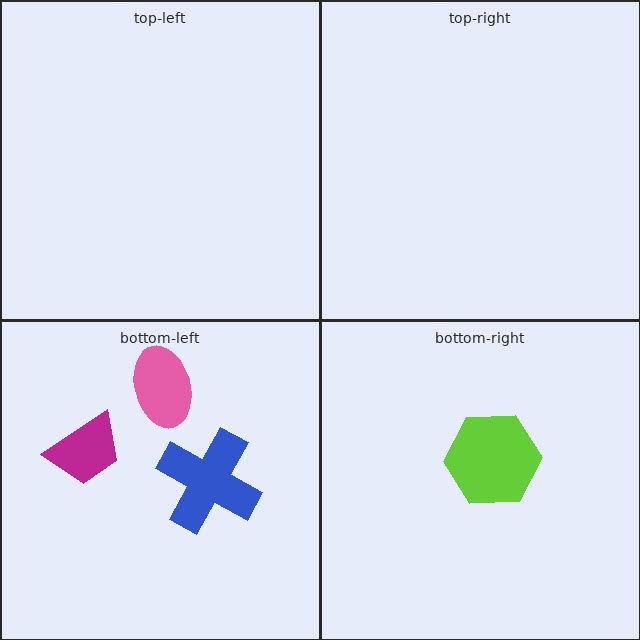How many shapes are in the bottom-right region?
1.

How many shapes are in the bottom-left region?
3.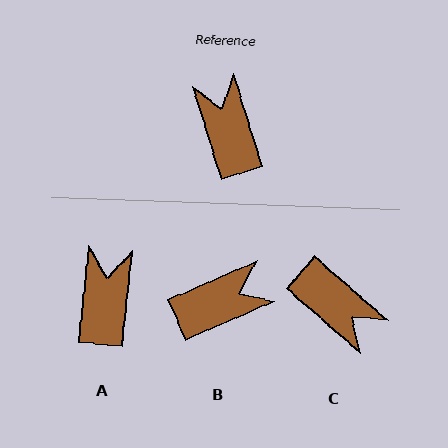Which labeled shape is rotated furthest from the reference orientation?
C, about 148 degrees away.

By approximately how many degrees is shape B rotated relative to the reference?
Approximately 84 degrees clockwise.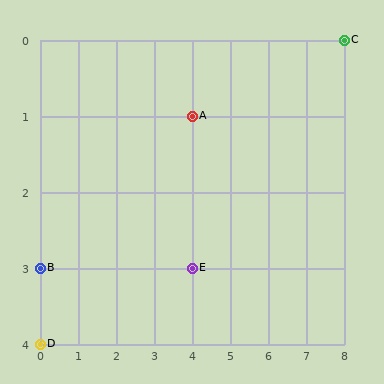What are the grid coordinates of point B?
Point B is at grid coordinates (0, 3).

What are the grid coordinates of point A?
Point A is at grid coordinates (4, 1).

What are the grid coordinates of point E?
Point E is at grid coordinates (4, 3).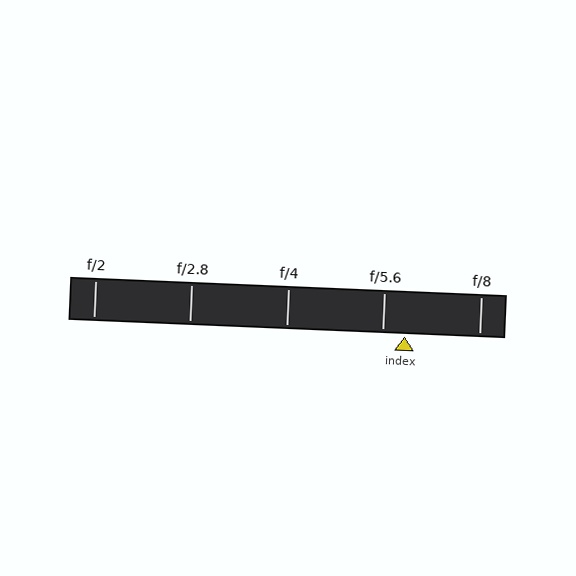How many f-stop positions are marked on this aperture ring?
There are 5 f-stop positions marked.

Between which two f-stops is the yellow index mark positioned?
The index mark is between f/5.6 and f/8.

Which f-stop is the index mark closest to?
The index mark is closest to f/5.6.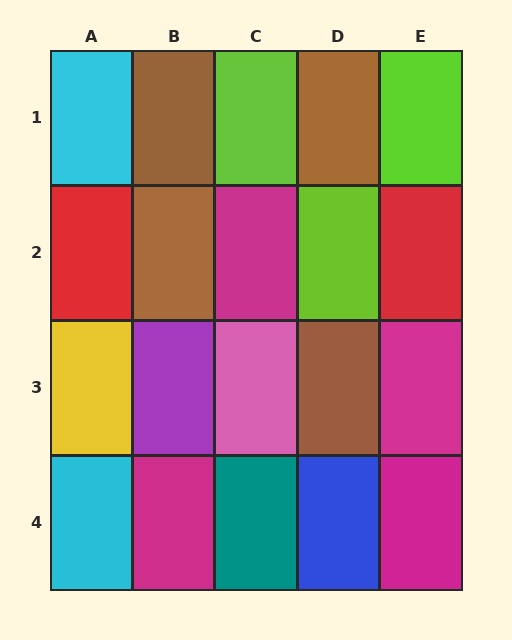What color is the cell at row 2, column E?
Red.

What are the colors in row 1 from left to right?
Cyan, brown, lime, brown, lime.